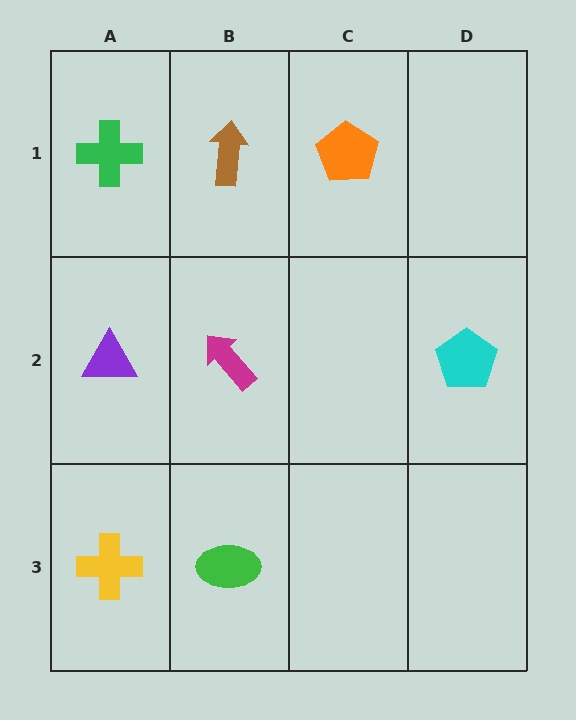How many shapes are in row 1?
3 shapes.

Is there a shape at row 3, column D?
No, that cell is empty.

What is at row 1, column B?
A brown arrow.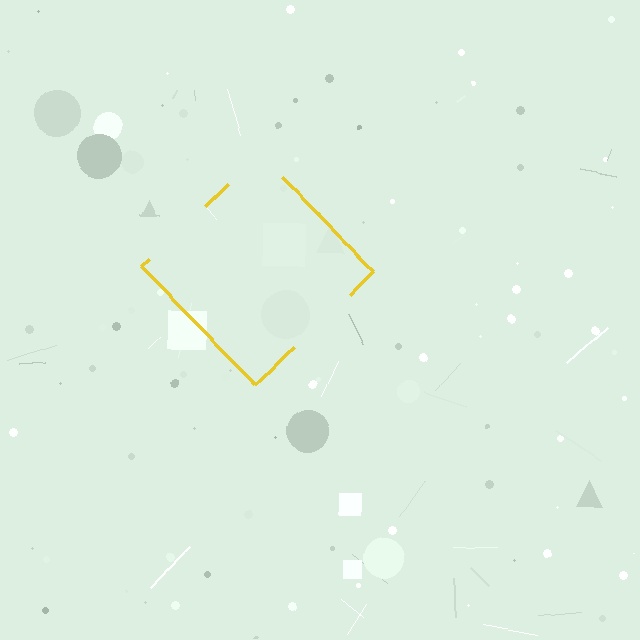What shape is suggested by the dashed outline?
The dashed outline suggests a diamond.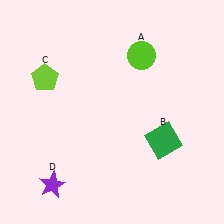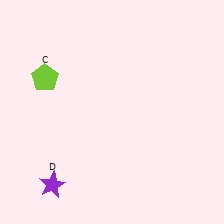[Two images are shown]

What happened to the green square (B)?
The green square (B) was removed in Image 2. It was in the bottom-right area of Image 1.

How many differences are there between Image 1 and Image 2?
There are 2 differences between the two images.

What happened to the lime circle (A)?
The lime circle (A) was removed in Image 2. It was in the top-right area of Image 1.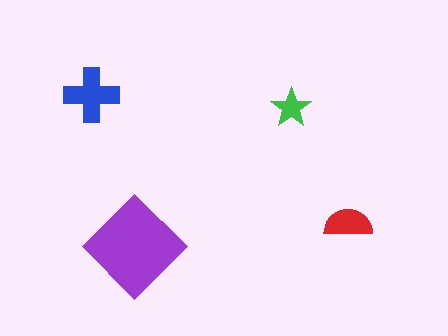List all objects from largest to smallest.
The purple diamond, the blue cross, the red semicircle, the green star.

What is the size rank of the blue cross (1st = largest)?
2nd.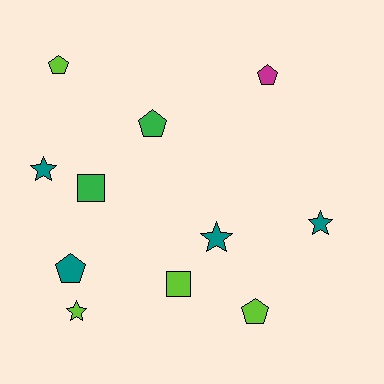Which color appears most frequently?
Lime, with 4 objects.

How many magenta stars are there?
There are no magenta stars.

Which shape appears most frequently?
Pentagon, with 5 objects.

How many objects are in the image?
There are 11 objects.